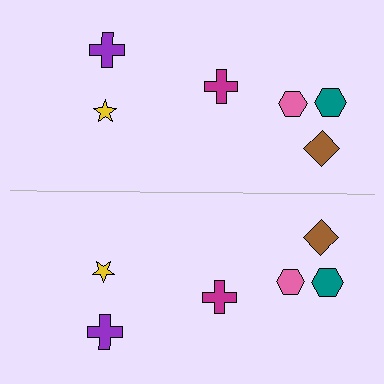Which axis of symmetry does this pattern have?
The pattern has a horizontal axis of symmetry running through the center of the image.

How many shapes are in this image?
There are 12 shapes in this image.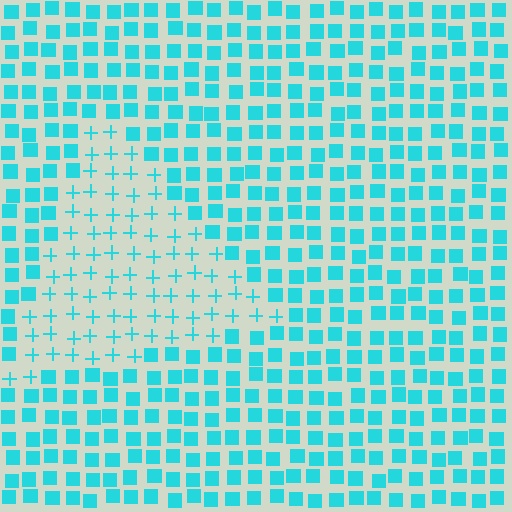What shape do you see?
I see a triangle.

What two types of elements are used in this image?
The image uses plus signs inside the triangle region and squares outside it.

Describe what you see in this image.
The image is filled with small cyan elements arranged in a uniform grid. A triangle-shaped region contains plus signs, while the surrounding area contains squares. The boundary is defined purely by the change in element shape.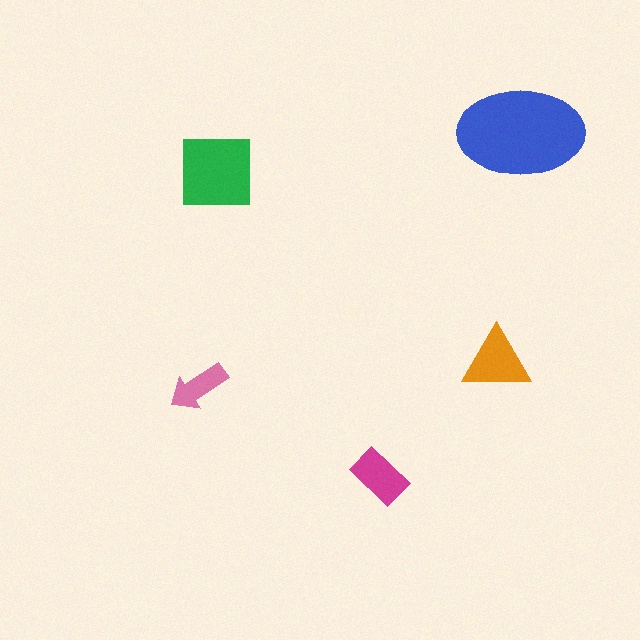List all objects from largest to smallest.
The blue ellipse, the green square, the orange triangle, the magenta rectangle, the pink arrow.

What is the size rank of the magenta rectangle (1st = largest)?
4th.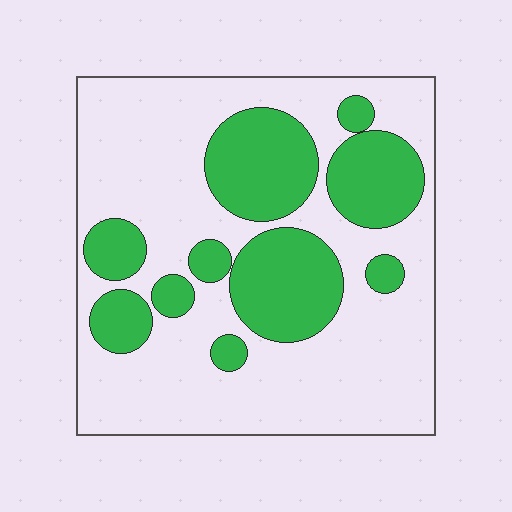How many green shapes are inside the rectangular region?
10.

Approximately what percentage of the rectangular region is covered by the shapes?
Approximately 30%.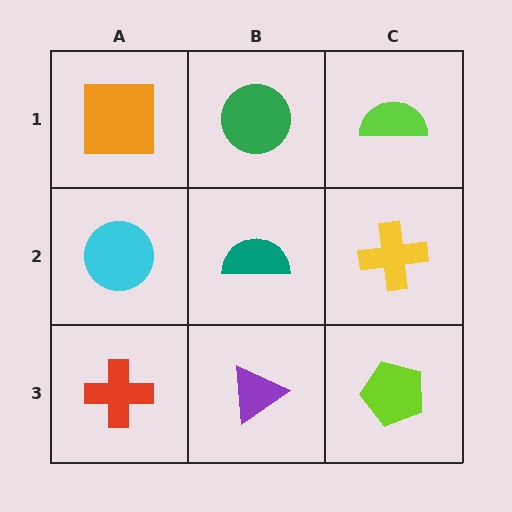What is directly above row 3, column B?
A teal semicircle.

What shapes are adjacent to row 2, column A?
An orange square (row 1, column A), a red cross (row 3, column A), a teal semicircle (row 2, column B).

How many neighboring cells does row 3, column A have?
2.